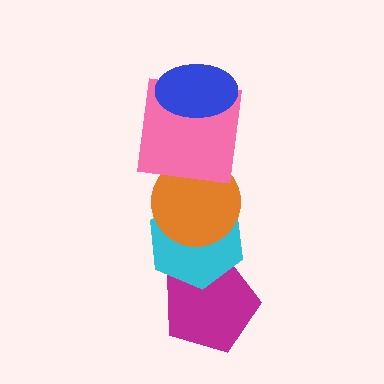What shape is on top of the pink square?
The blue ellipse is on top of the pink square.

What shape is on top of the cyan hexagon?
The orange circle is on top of the cyan hexagon.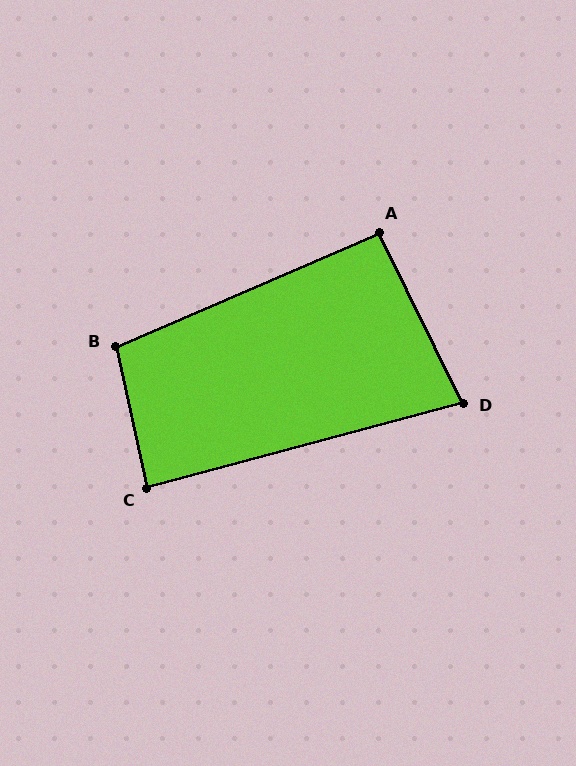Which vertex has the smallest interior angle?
D, at approximately 79 degrees.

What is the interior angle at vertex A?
Approximately 93 degrees (approximately right).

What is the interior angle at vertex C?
Approximately 87 degrees (approximately right).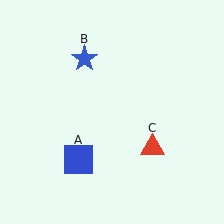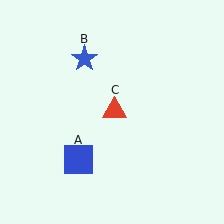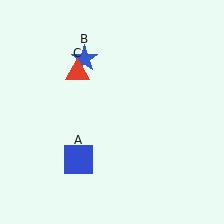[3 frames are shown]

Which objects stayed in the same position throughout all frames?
Blue square (object A) and blue star (object B) remained stationary.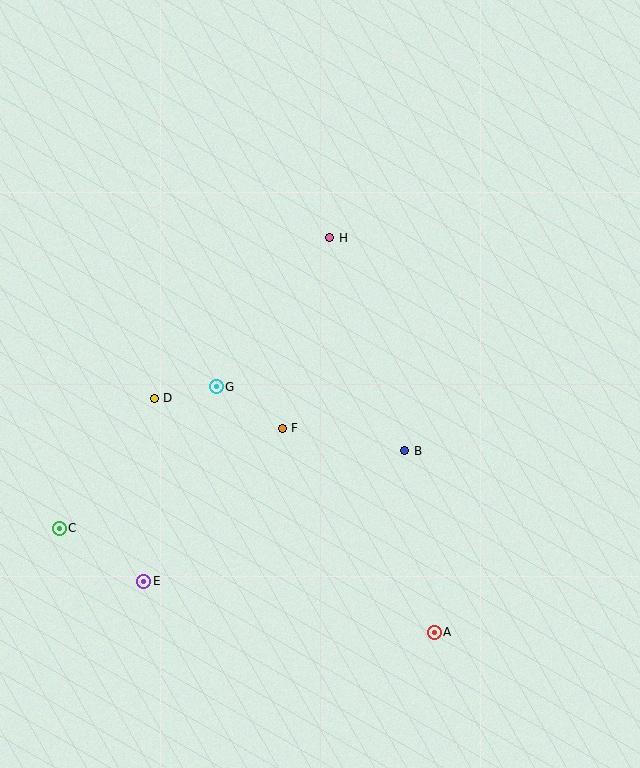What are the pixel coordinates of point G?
Point G is at (216, 387).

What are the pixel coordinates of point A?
Point A is at (434, 632).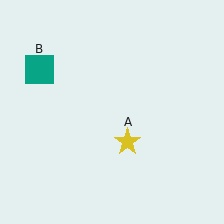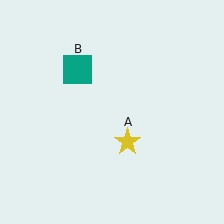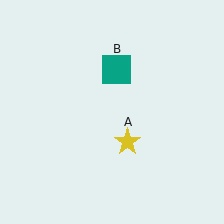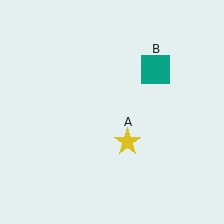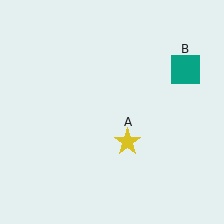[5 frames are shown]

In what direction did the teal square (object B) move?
The teal square (object B) moved right.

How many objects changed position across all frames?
1 object changed position: teal square (object B).